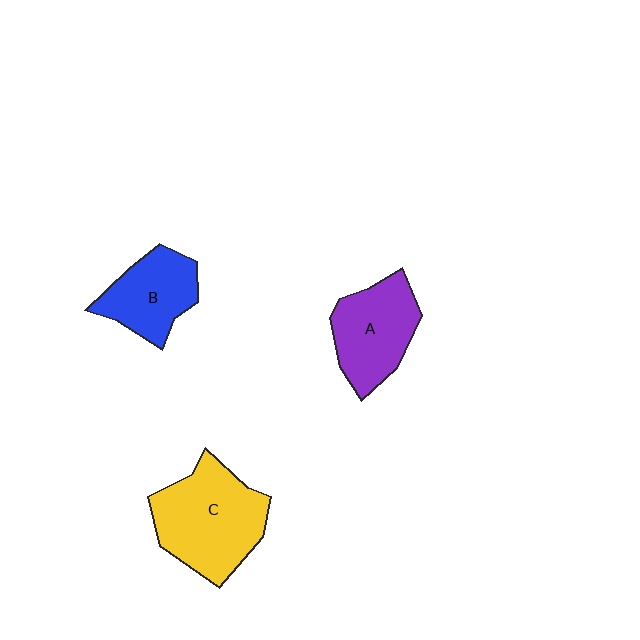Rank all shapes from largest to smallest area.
From largest to smallest: C (yellow), A (purple), B (blue).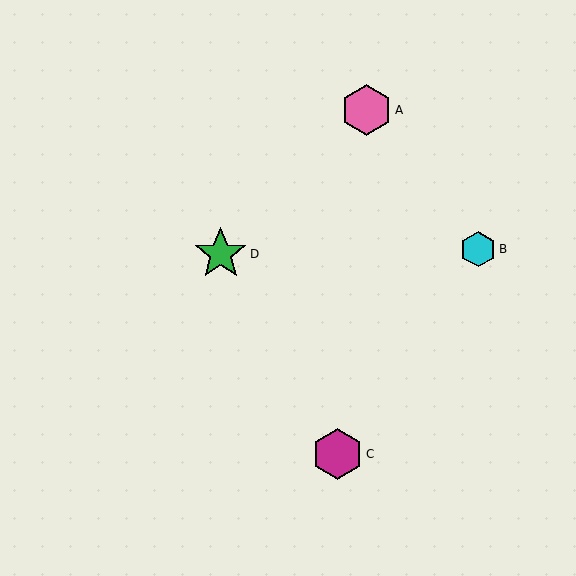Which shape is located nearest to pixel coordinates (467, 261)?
The cyan hexagon (labeled B) at (478, 249) is nearest to that location.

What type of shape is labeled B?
Shape B is a cyan hexagon.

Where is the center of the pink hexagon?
The center of the pink hexagon is at (367, 110).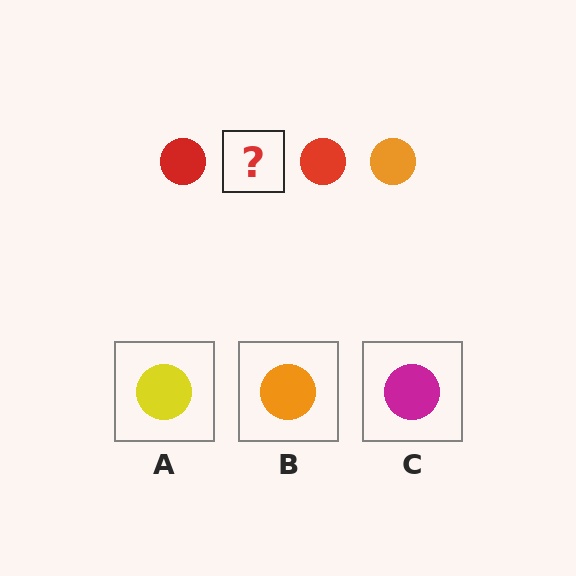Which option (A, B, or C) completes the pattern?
B.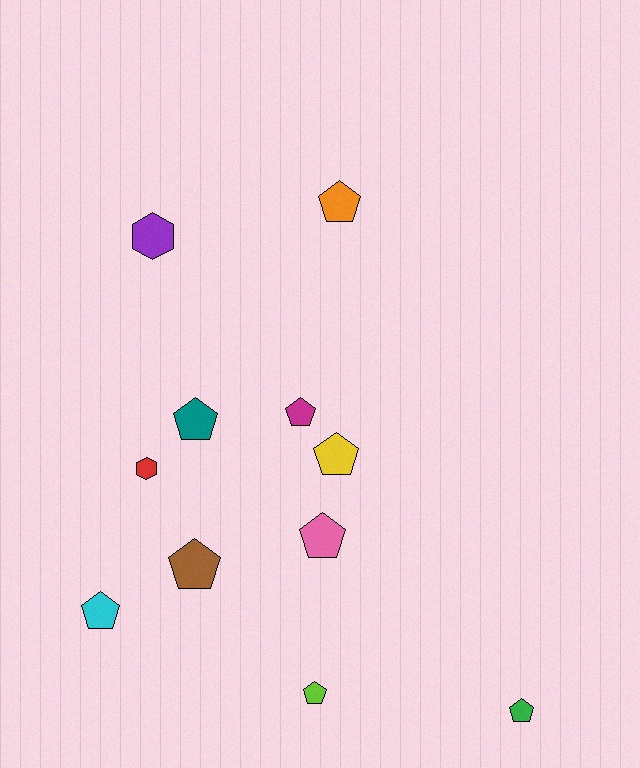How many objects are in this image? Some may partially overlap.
There are 11 objects.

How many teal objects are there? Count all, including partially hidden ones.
There is 1 teal object.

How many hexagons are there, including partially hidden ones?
There are 2 hexagons.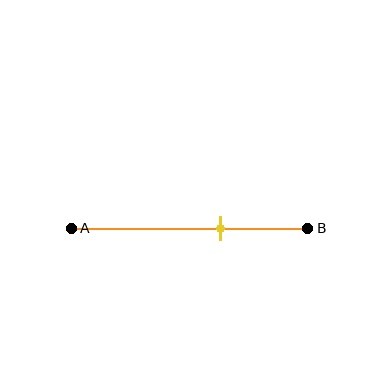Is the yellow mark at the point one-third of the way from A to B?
No, the mark is at about 65% from A, not at the 33% one-third point.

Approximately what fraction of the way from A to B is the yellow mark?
The yellow mark is approximately 65% of the way from A to B.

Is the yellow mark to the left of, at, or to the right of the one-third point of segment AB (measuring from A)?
The yellow mark is to the right of the one-third point of segment AB.